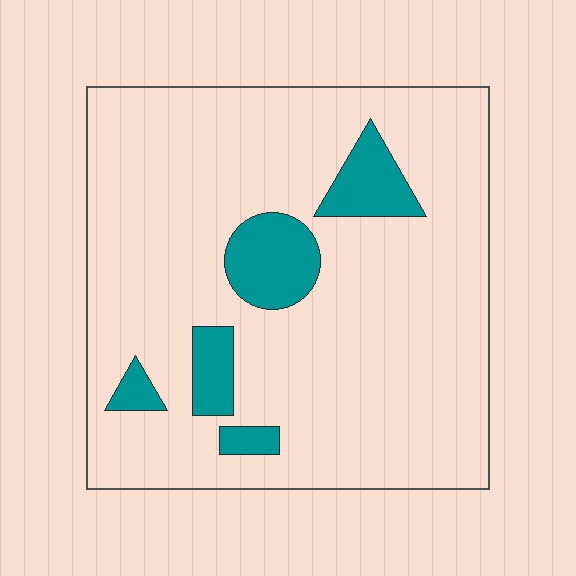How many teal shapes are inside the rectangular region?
5.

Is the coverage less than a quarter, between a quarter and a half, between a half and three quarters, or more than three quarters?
Less than a quarter.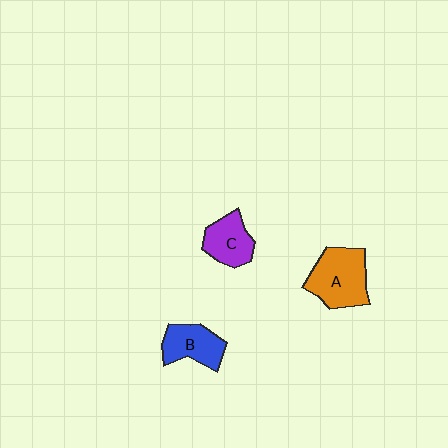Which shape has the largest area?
Shape A (orange).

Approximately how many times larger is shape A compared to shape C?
Approximately 1.5 times.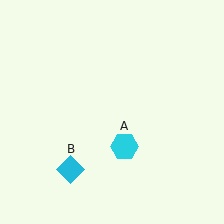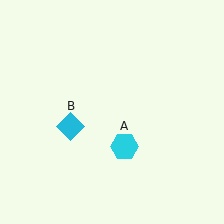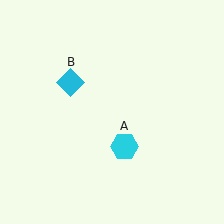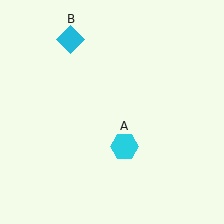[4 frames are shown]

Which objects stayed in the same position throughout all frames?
Cyan hexagon (object A) remained stationary.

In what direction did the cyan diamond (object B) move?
The cyan diamond (object B) moved up.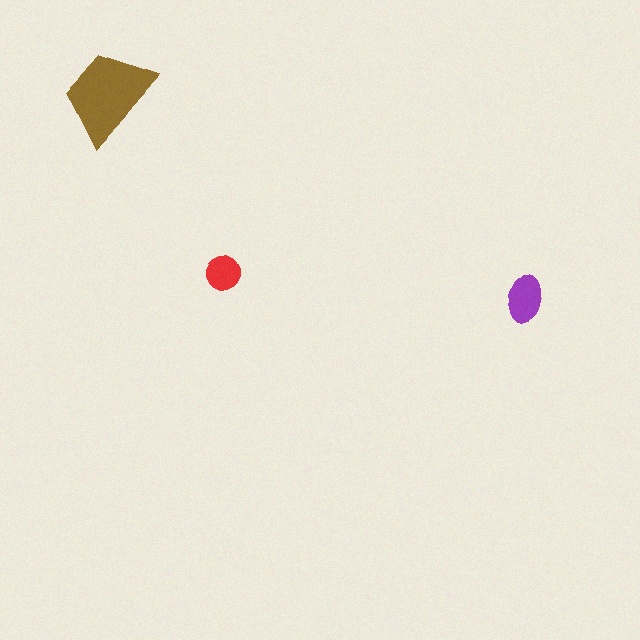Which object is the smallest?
The red circle.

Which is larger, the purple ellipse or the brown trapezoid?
The brown trapezoid.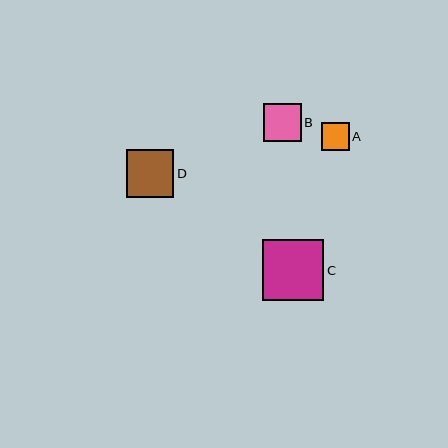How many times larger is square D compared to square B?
Square D is approximately 1.3 times the size of square B.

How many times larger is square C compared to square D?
Square C is approximately 1.3 times the size of square D.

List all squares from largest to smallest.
From largest to smallest: C, D, B, A.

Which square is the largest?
Square C is the largest with a size of approximately 61 pixels.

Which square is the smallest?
Square A is the smallest with a size of approximately 28 pixels.